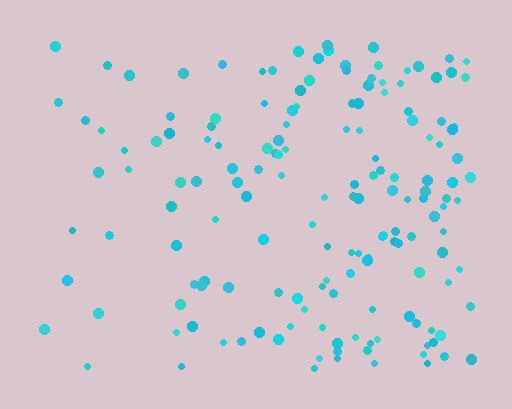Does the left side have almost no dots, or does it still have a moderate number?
Still a moderate number, just noticeably fewer than the right.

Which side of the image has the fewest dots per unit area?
The left.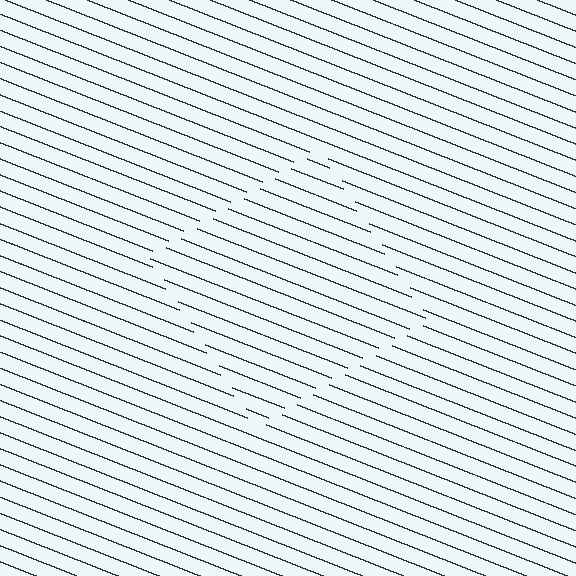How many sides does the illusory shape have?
4 sides — the line-ends trace a square.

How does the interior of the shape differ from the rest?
The interior of the shape contains the same grating, shifted by half a period — the contour is defined by the phase discontinuity where line-ends from the inner and outer gratings abut.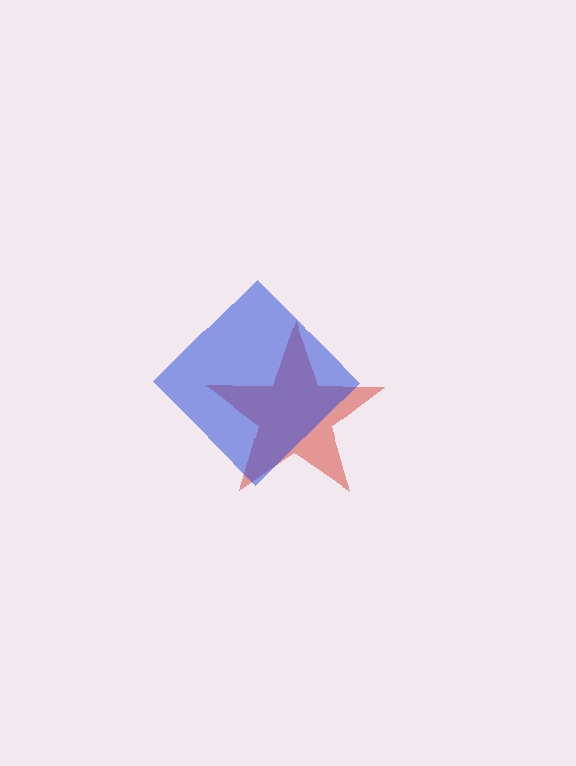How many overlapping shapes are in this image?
There are 2 overlapping shapes in the image.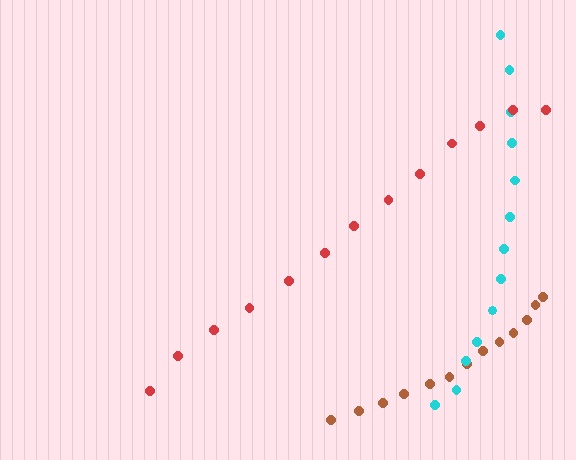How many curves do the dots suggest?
There are 3 distinct paths.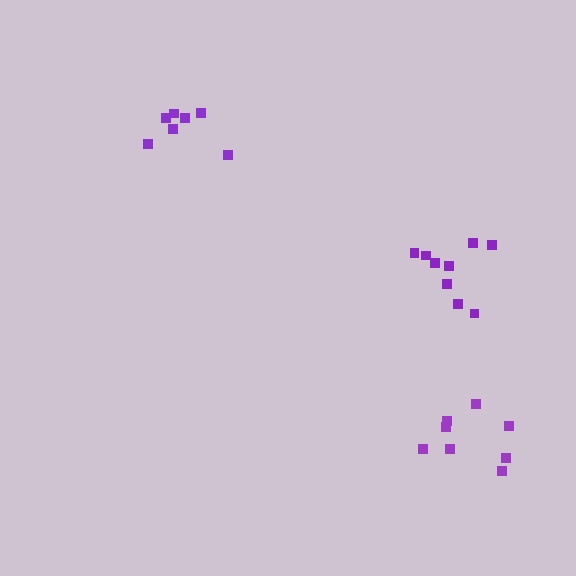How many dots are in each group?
Group 1: 8 dots, Group 2: 7 dots, Group 3: 9 dots (24 total).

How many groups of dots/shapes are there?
There are 3 groups.